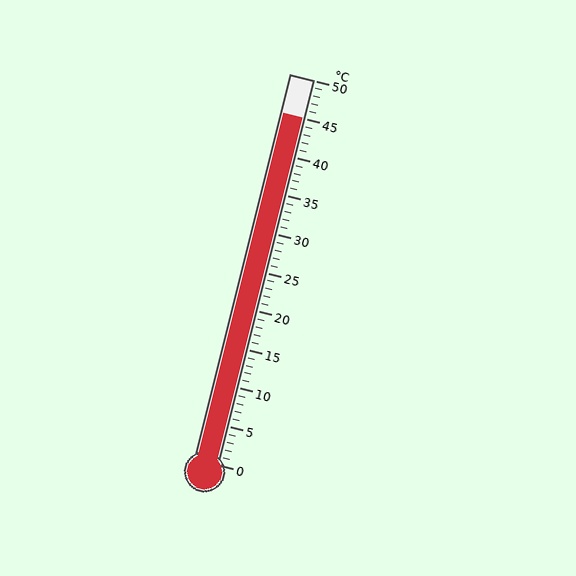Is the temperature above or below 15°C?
The temperature is above 15°C.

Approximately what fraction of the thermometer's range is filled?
The thermometer is filled to approximately 90% of its range.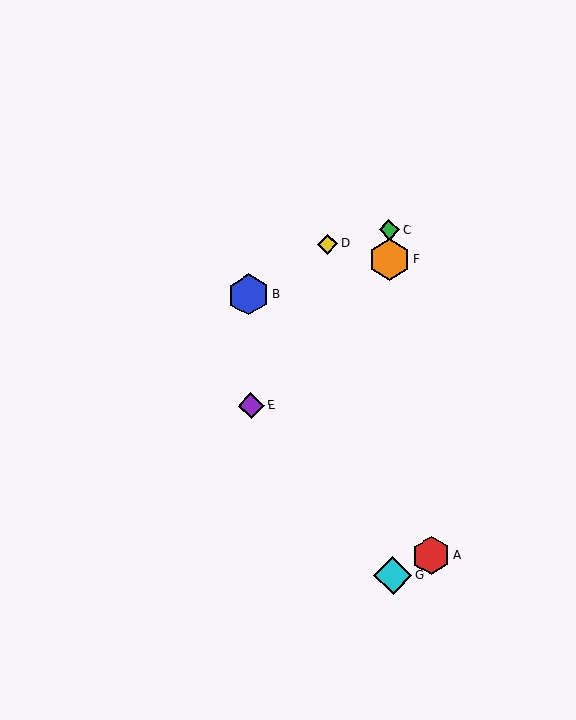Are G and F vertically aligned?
Yes, both are at x≈393.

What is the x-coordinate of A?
Object A is at x≈431.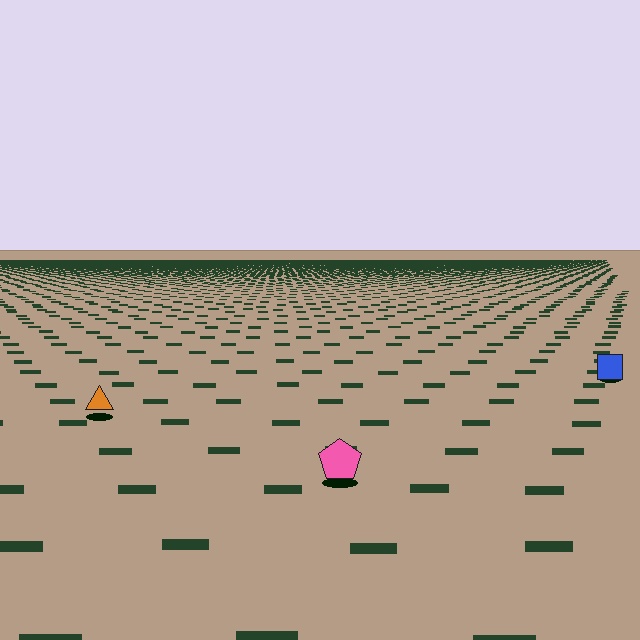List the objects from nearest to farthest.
From nearest to farthest: the pink pentagon, the orange triangle, the blue square.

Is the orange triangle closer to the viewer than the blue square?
Yes. The orange triangle is closer — you can tell from the texture gradient: the ground texture is coarser near it.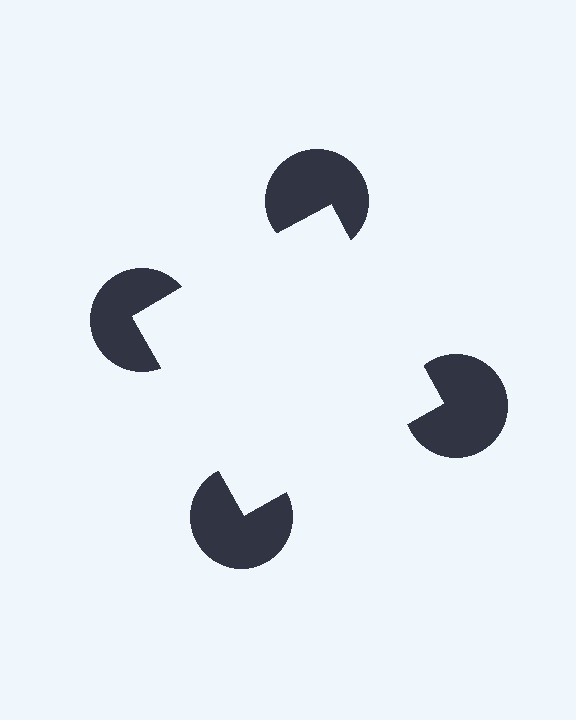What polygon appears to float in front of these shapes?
An illusory square — its edges are inferred from the aligned wedge cuts in the pac-man discs, not physically drawn.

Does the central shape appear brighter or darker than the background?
It typically appears slightly brighter than the background, even though no actual brightness change is drawn.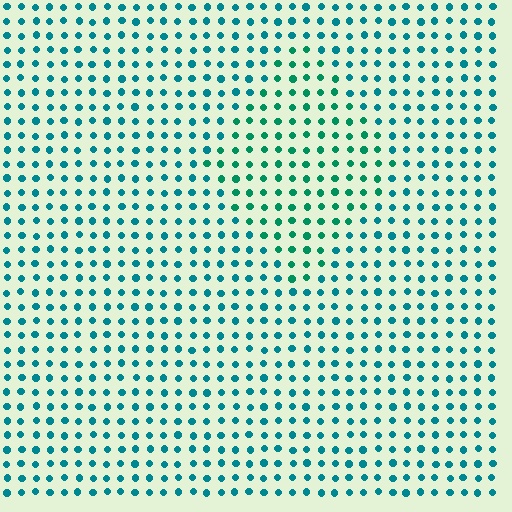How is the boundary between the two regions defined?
The boundary is defined purely by a slight shift in hue (about 26 degrees). Spacing, size, and orientation are identical on both sides.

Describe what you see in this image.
The image is filled with small teal elements in a uniform arrangement. A diamond-shaped region is visible where the elements are tinted to a slightly different hue, forming a subtle color boundary.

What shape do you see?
I see a diamond.